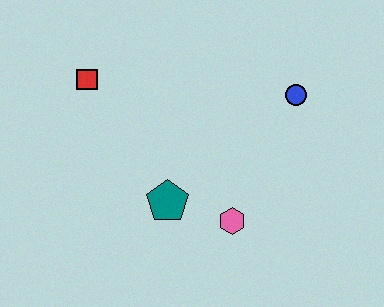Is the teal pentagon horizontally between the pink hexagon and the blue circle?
No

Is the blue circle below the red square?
Yes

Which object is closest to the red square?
The teal pentagon is closest to the red square.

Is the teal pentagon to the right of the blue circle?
No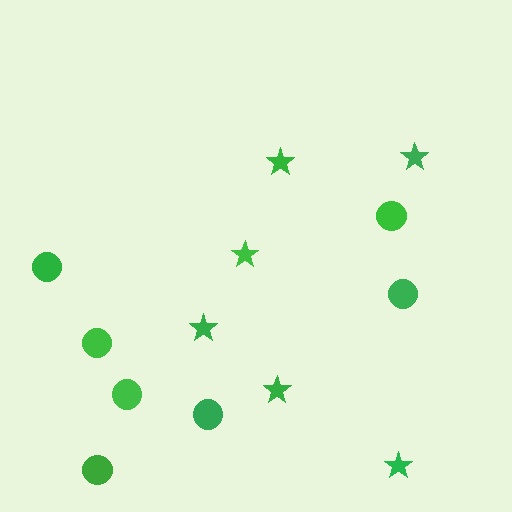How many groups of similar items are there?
There are 2 groups: one group of stars (6) and one group of circles (7).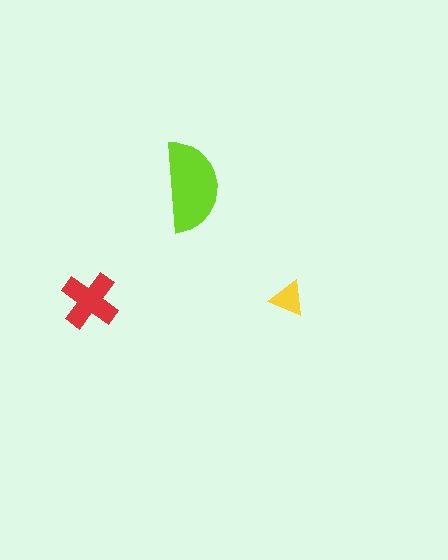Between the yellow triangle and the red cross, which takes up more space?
The red cross.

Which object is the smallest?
The yellow triangle.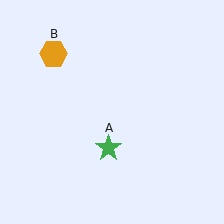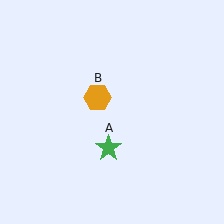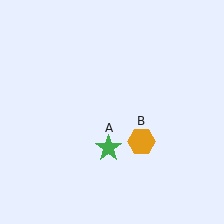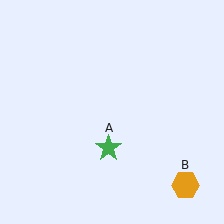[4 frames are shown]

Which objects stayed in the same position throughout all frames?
Green star (object A) remained stationary.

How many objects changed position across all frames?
1 object changed position: orange hexagon (object B).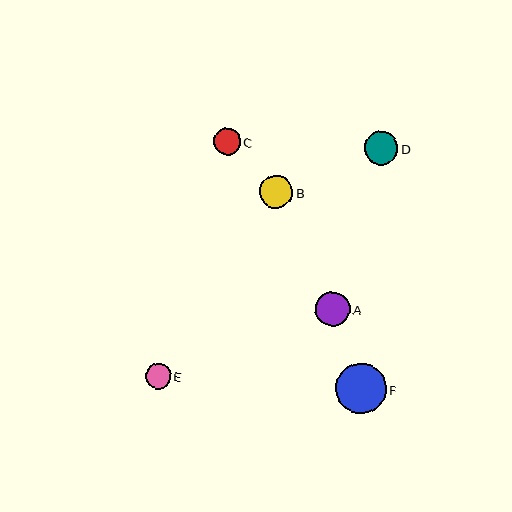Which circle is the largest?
Circle F is the largest with a size of approximately 50 pixels.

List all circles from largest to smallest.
From largest to smallest: F, A, D, B, C, E.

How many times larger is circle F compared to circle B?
Circle F is approximately 1.5 times the size of circle B.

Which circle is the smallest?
Circle E is the smallest with a size of approximately 25 pixels.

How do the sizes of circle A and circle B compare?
Circle A and circle B are approximately the same size.